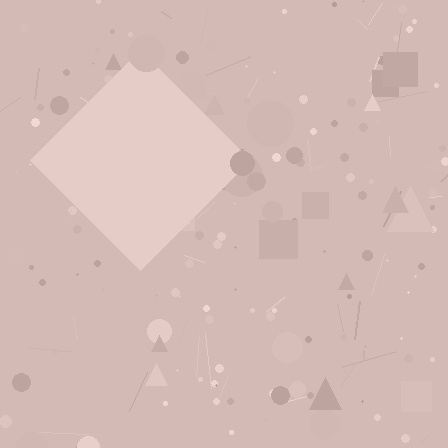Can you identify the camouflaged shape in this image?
The camouflaged shape is a diamond.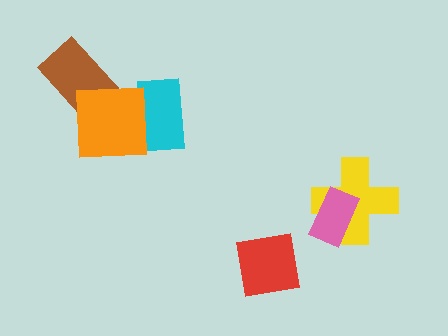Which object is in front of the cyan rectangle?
The orange square is in front of the cyan rectangle.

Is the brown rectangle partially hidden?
Yes, it is partially covered by another shape.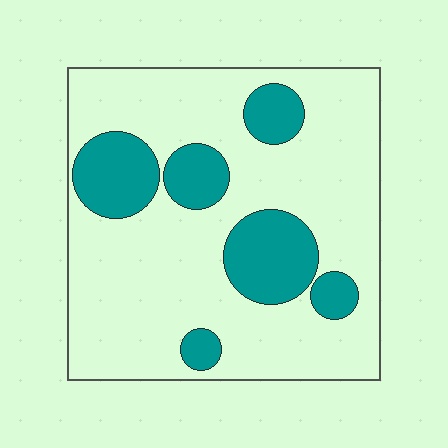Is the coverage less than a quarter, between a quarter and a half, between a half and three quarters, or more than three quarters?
Less than a quarter.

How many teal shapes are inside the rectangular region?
6.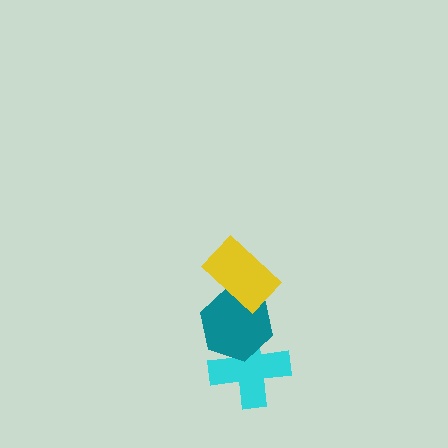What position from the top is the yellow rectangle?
The yellow rectangle is 1st from the top.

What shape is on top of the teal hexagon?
The yellow rectangle is on top of the teal hexagon.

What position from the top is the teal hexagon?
The teal hexagon is 2nd from the top.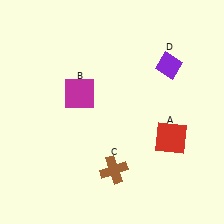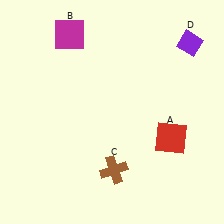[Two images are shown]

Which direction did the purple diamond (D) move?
The purple diamond (D) moved up.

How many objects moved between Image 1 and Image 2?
2 objects moved between the two images.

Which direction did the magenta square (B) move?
The magenta square (B) moved up.